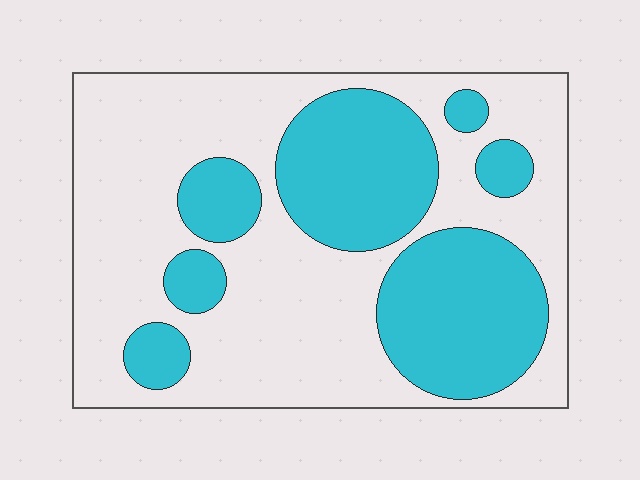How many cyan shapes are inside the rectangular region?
7.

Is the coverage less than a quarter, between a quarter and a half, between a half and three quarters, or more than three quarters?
Between a quarter and a half.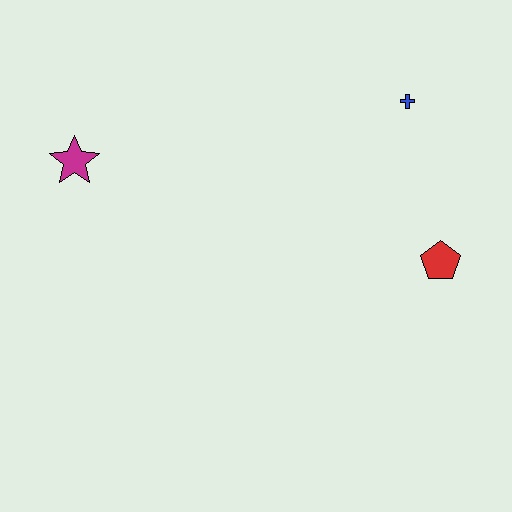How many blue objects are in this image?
There is 1 blue object.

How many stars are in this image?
There is 1 star.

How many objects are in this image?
There are 3 objects.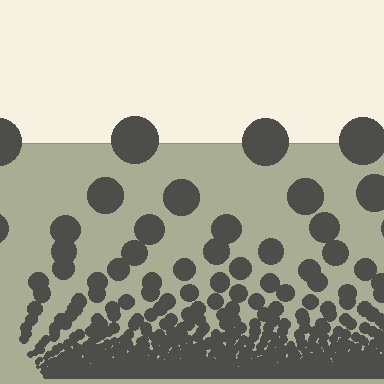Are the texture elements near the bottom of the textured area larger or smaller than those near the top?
Smaller. The gradient is inverted — elements near the bottom are smaller and denser.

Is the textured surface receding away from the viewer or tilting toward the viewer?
The surface appears to tilt toward the viewer. Texture elements get larger and sparser toward the top.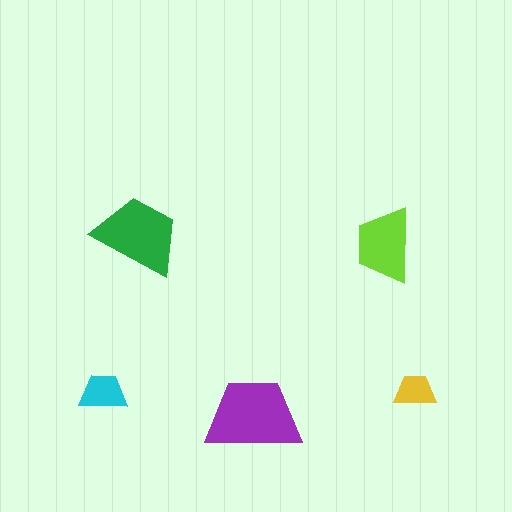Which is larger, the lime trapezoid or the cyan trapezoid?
The lime one.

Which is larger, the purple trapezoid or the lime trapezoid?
The purple one.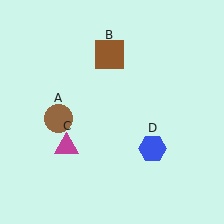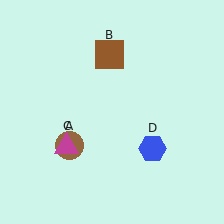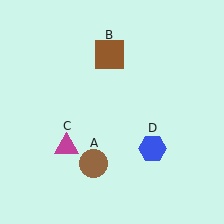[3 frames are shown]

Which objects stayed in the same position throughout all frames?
Brown square (object B) and magenta triangle (object C) and blue hexagon (object D) remained stationary.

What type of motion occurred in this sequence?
The brown circle (object A) rotated counterclockwise around the center of the scene.